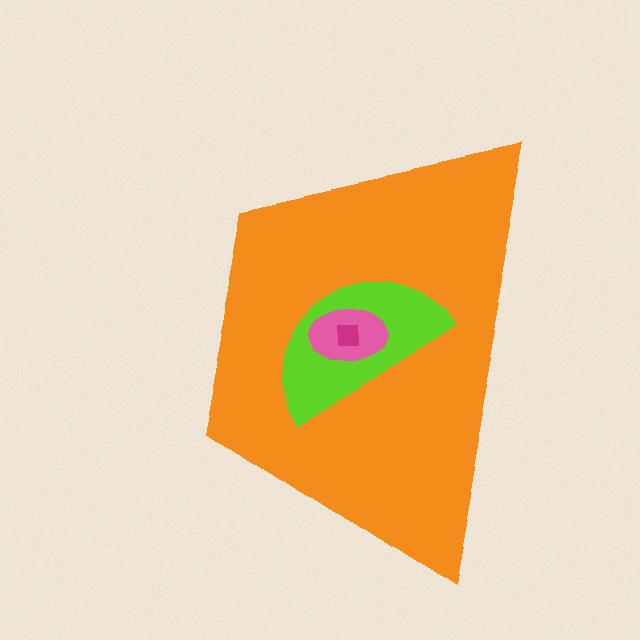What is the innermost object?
The magenta square.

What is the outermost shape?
The orange trapezoid.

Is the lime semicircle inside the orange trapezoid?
Yes.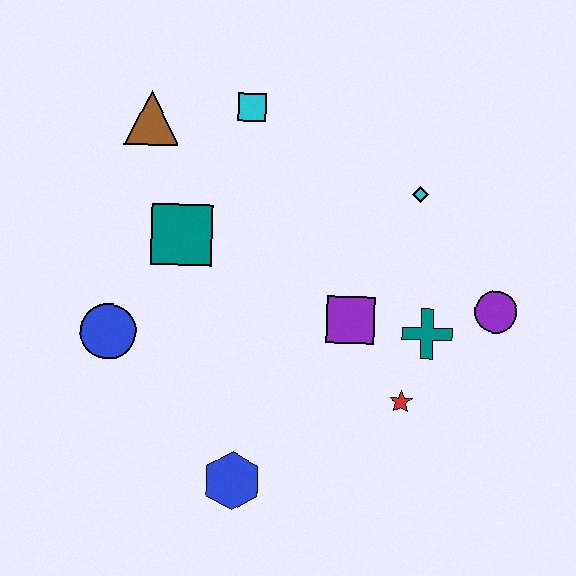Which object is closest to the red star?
The teal cross is closest to the red star.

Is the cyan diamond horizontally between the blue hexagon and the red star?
No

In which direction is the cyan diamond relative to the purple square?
The cyan diamond is above the purple square.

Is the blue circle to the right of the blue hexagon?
No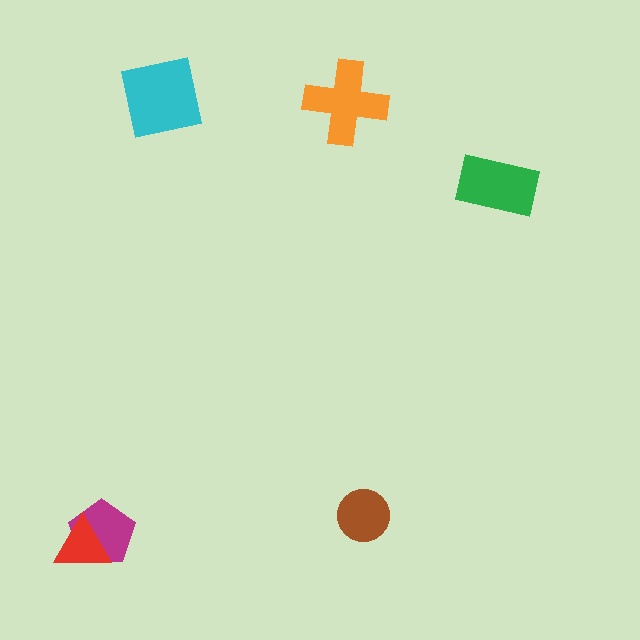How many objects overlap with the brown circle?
0 objects overlap with the brown circle.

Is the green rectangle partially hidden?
No, no other shape covers it.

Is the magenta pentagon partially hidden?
Yes, it is partially covered by another shape.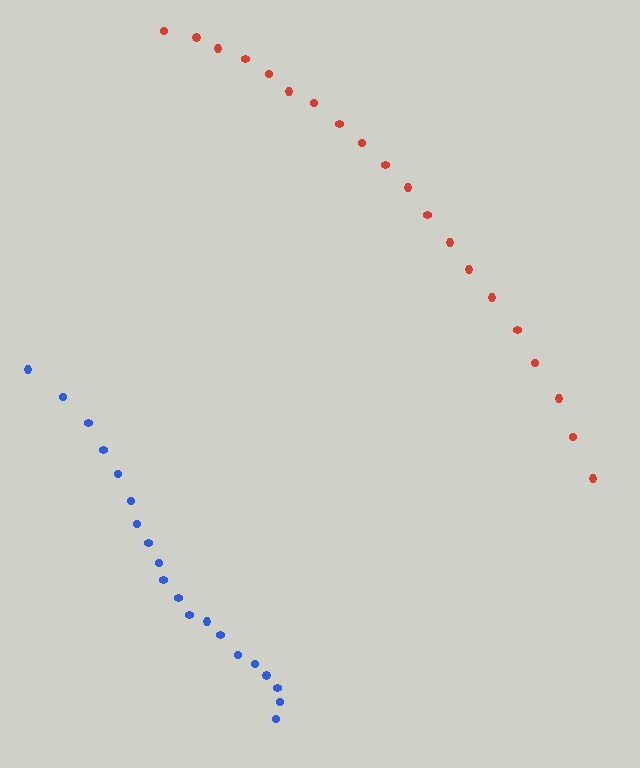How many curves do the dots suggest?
There are 2 distinct paths.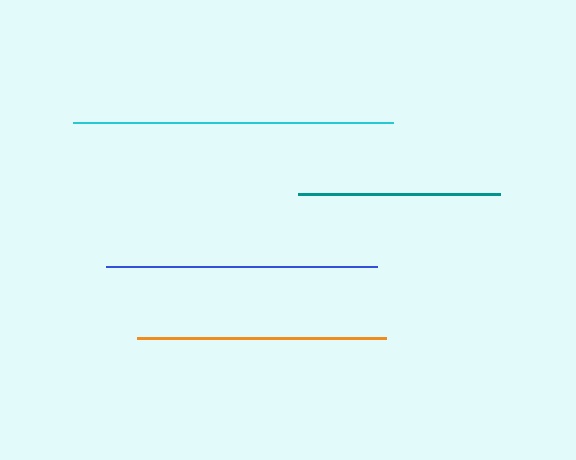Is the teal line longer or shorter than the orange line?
The orange line is longer than the teal line.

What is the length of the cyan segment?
The cyan segment is approximately 321 pixels long.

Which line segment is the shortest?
The teal line is the shortest at approximately 202 pixels.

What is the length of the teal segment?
The teal segment is approximately 202 pixels long.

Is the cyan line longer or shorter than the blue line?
The cyan line is longer than the blue line.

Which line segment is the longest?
The cyan line is the longest at approximately 321 pixels.